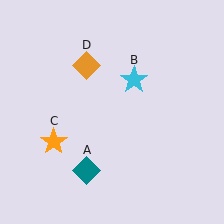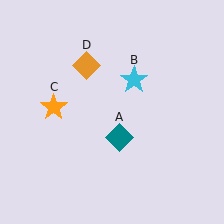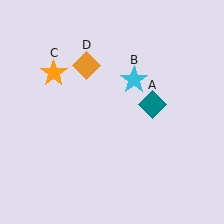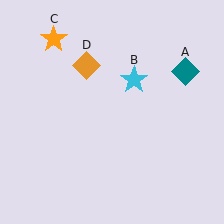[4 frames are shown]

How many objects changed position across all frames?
2 objects changed position: teal diamond (object A), orange star (object C).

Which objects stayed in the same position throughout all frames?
Cyan star (object B) and orange diamond (object D) remained stationary.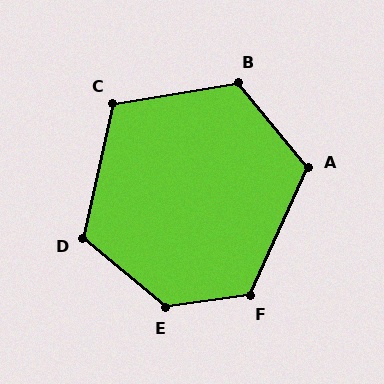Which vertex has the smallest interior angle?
C, at approximately 112 degrees.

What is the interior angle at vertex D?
Approximately 117 degrees (obtuse).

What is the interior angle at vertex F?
Approximately 123 degrees (obtuse).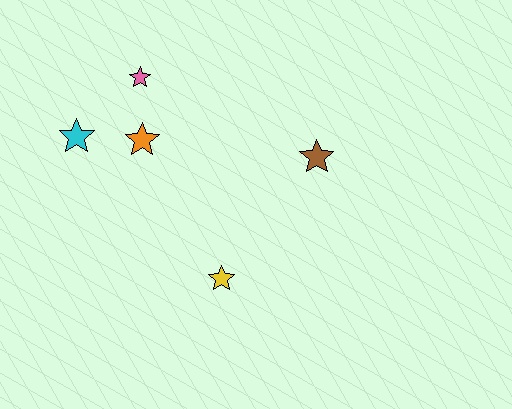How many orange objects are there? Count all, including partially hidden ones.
There is 1 orange object.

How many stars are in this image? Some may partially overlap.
There are 5 stars.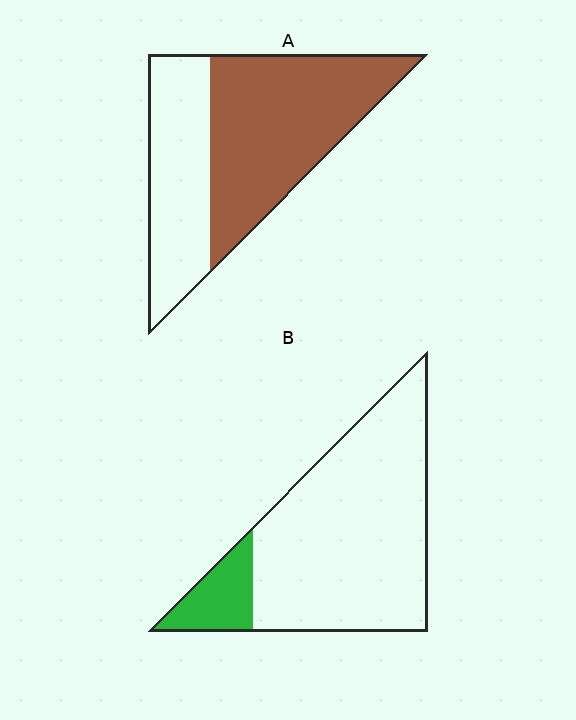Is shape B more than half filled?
No.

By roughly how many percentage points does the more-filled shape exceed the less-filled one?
By roughly 45 percentage points (A over B).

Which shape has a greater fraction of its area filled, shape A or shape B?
Shape A.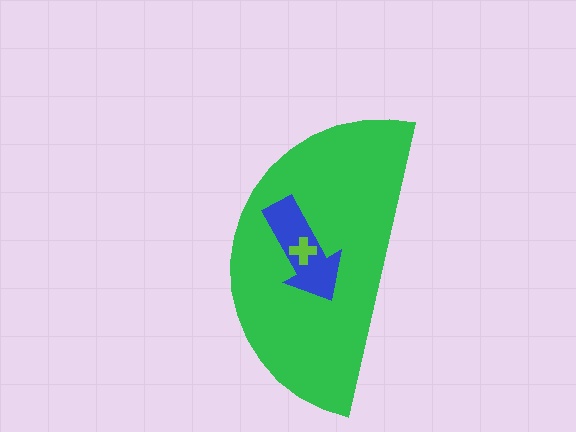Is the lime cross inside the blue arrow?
Yes.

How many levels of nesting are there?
3.